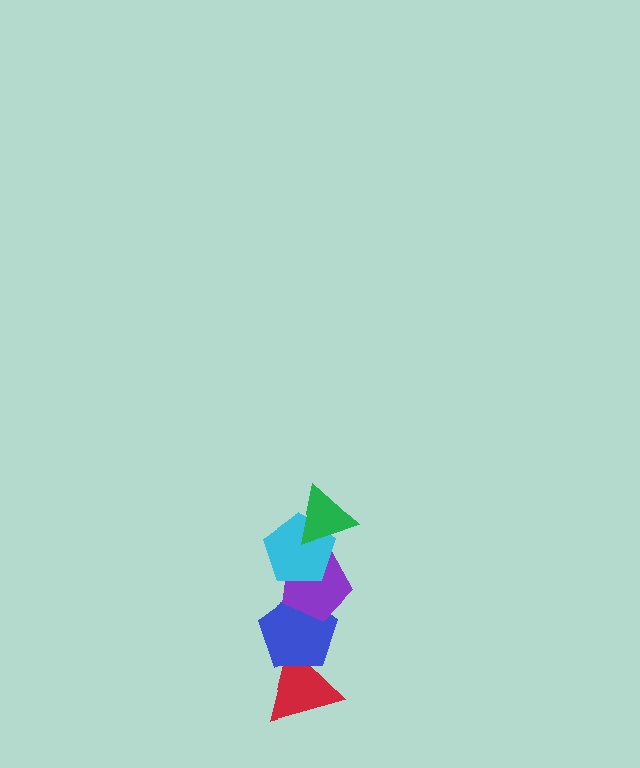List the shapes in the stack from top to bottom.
From top to bottom: the green triangle, the cyan pentagon, the purple pentagon, the blue pentagon, the red triangle.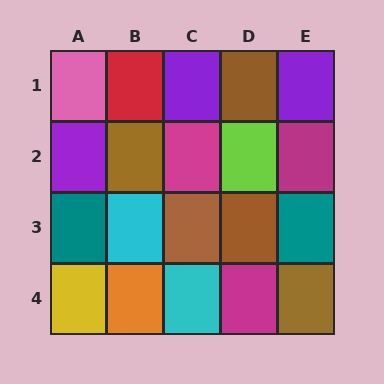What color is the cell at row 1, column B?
Red.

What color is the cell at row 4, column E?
Brown.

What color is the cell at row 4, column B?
Orange.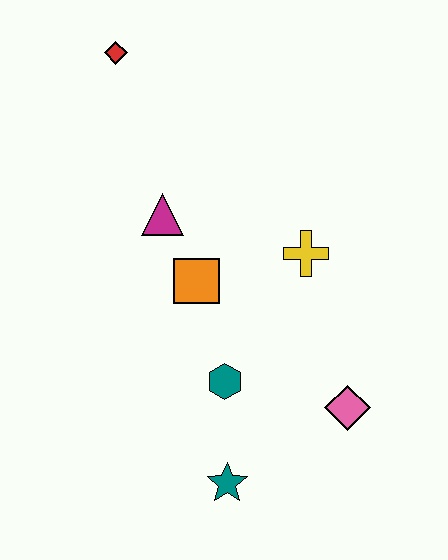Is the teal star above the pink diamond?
No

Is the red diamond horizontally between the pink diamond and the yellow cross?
No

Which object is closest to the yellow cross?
The orange square is closest to the yellow cross.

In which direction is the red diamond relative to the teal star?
The red diamond is above the teal star.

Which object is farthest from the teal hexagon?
The red diamond is farthest from the teal hexagon.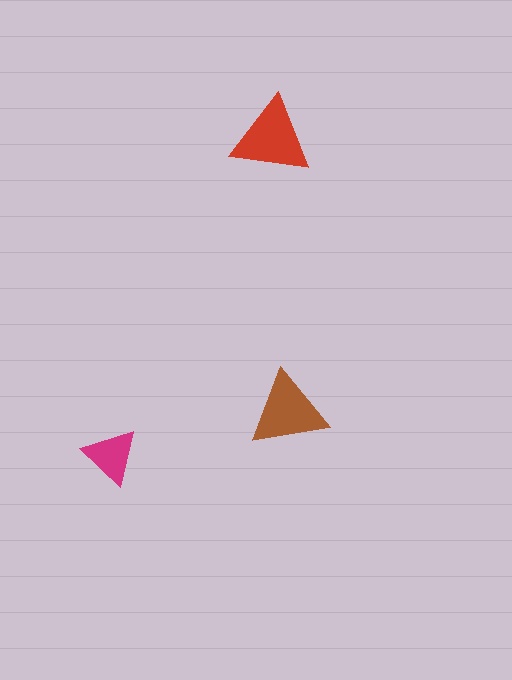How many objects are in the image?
There are 3 objects in the image.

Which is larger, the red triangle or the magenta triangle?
The red one.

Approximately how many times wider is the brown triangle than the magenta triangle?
About 1.5 times wider.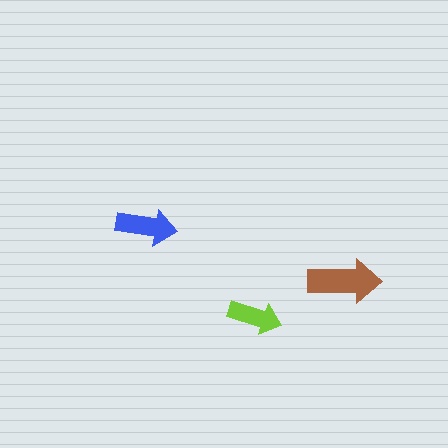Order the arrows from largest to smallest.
the brown one, the blue one, the lime one.